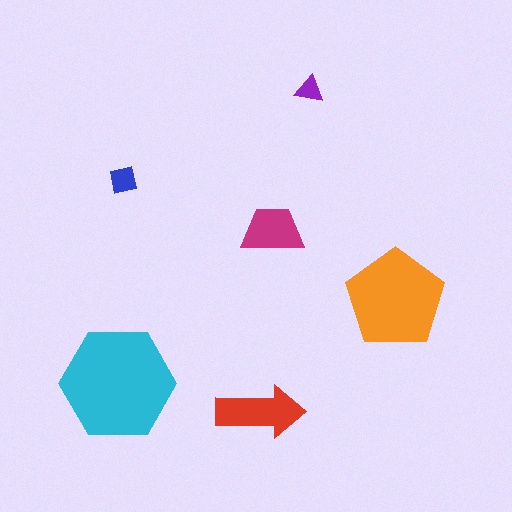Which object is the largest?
The cyan hexagon.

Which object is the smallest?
The purple triangle.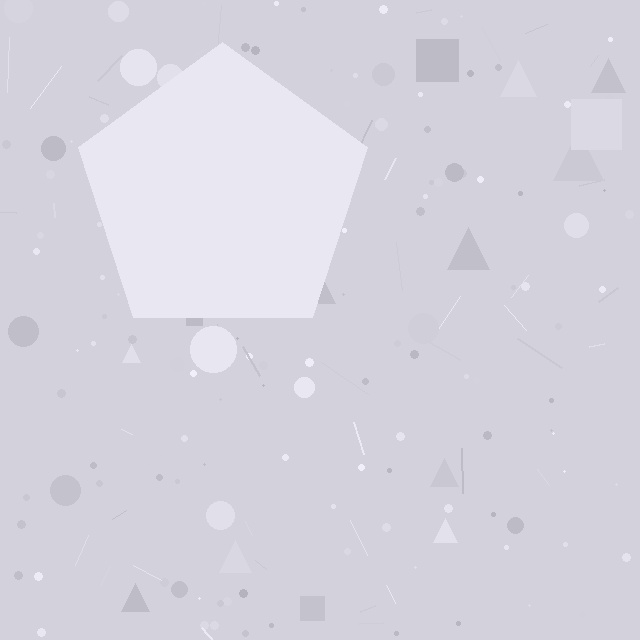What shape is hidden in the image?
A pentagon is hidden in the image.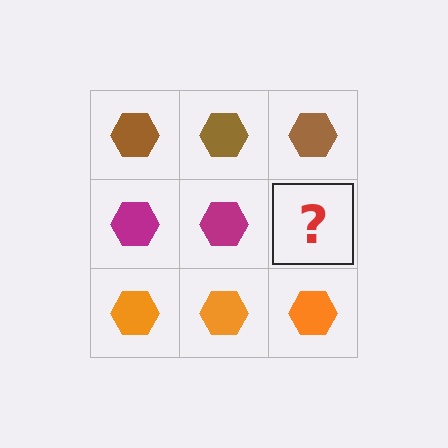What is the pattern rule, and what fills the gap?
The rule is that each row has a consistent color. The gap should be filled with a magenta hexagon.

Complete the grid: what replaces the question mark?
The question mark should be replaced with a magenta hexagon.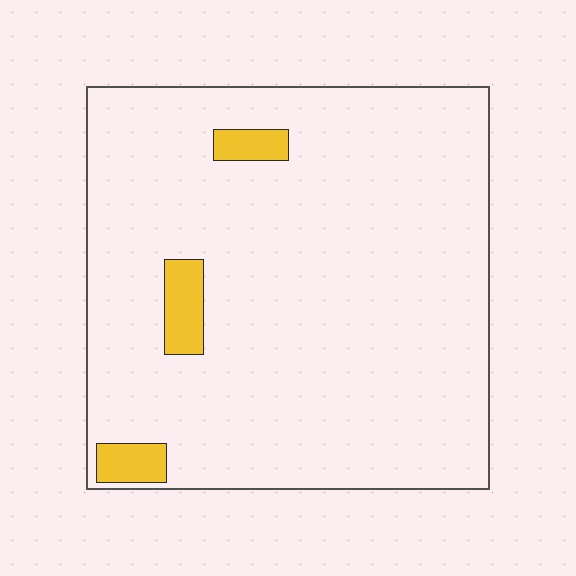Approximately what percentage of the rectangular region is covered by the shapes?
Approximately 5%.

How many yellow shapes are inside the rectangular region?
3.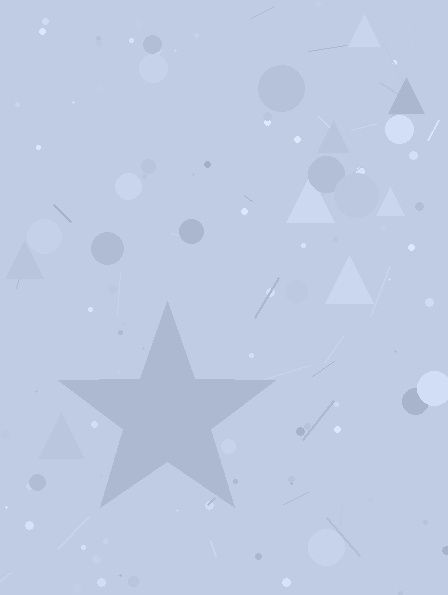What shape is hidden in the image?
A star is hidden in the image.